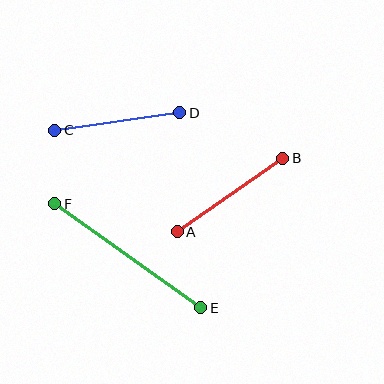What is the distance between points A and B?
The distance is approximately 128 pixels.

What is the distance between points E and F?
The distance is approximately 179 pixels.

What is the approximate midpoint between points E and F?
The midpoint is at approximately (128, 256) pixels.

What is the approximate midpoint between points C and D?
The midpoint is at approximately (117, 121) pixels.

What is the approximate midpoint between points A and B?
The midpoint is at approximately (230, 195) pixels.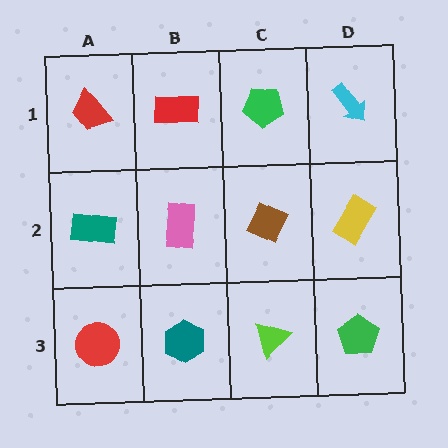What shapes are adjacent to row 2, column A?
A red trapezoid (row 1, column A), a red circle (row 3, column A), a pink rectangle (row 2, column B).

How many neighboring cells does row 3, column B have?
3.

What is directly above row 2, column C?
A green pentagon.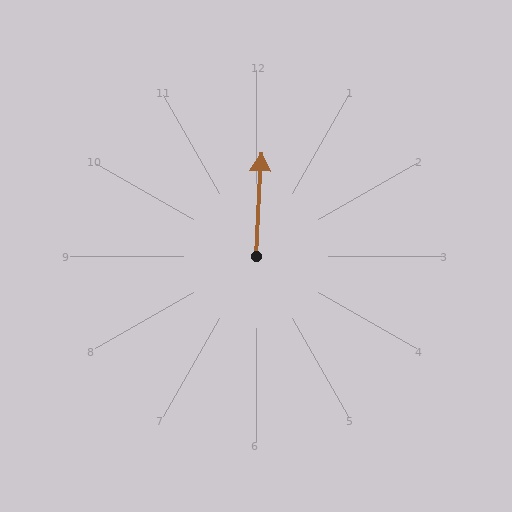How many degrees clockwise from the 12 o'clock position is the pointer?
Approximately 3 degrees.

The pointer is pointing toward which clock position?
Roughly 12 o'clock.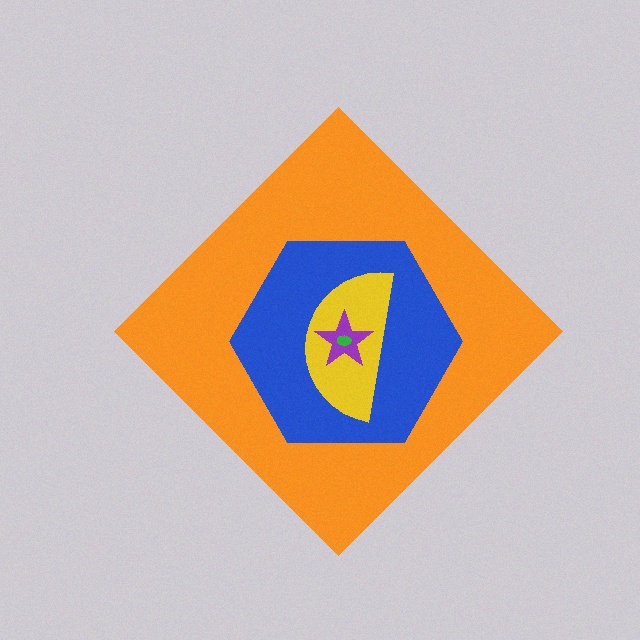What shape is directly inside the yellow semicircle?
The purple star.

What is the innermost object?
The green ellipse.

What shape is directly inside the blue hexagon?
The yellow semicircle.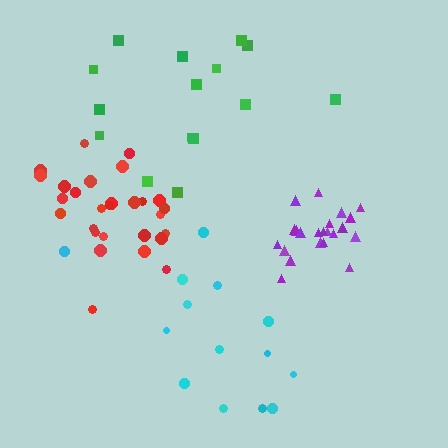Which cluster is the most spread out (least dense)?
Cyan.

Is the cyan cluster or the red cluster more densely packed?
Red.